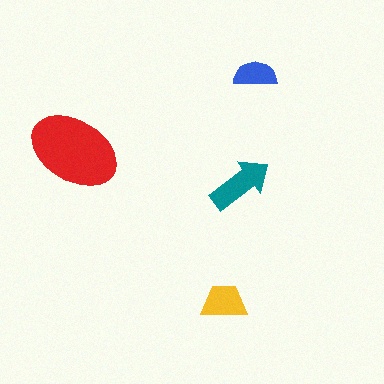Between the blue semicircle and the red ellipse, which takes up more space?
The red ellipse.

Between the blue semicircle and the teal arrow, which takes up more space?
The teal arrow.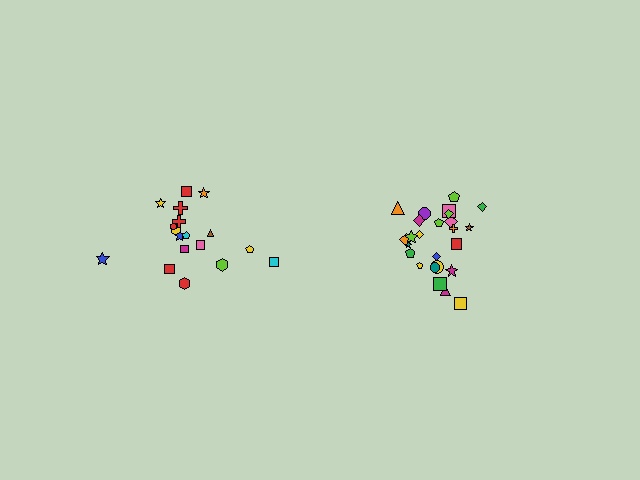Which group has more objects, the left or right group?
The right group.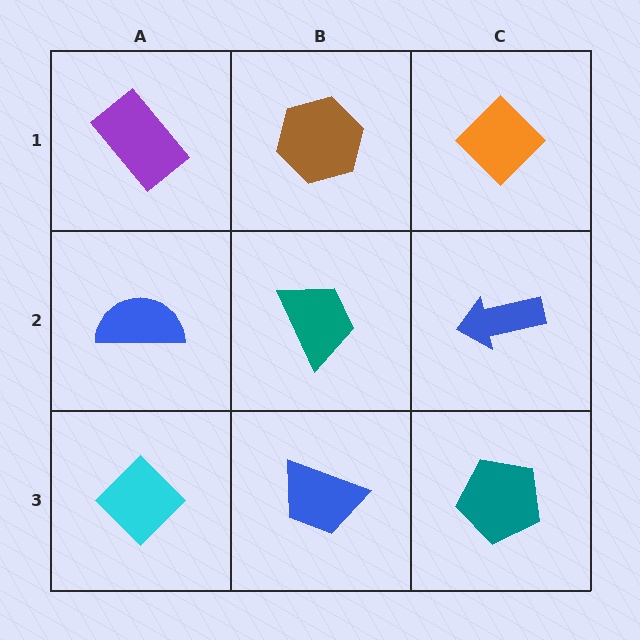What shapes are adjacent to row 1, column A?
A blue semicircle (row 2, column A), a brown hexagon (row 1, column B).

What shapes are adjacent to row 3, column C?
A blue arrow (row 2, column C), a blue trapezoid (row 3, column B).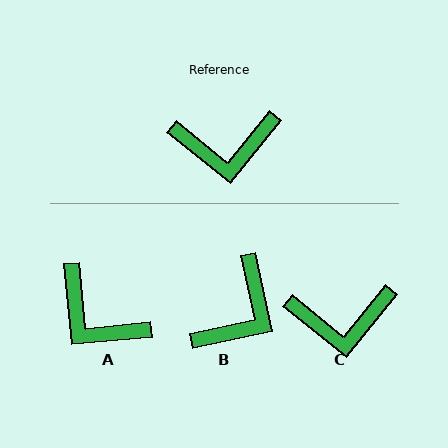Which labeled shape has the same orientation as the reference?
C.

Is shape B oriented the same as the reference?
No, it is off by about 51 degrees.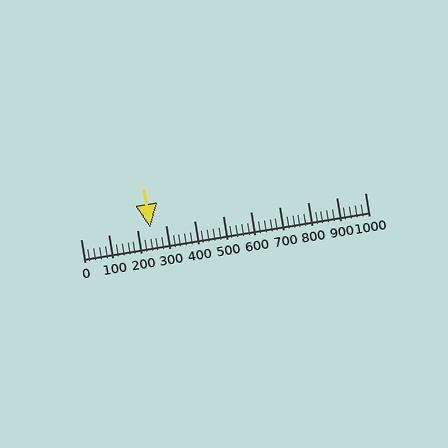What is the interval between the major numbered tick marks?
The major tick marks are spaced 100 units apart.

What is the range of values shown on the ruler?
The ruler shows values from 0 to 1000.